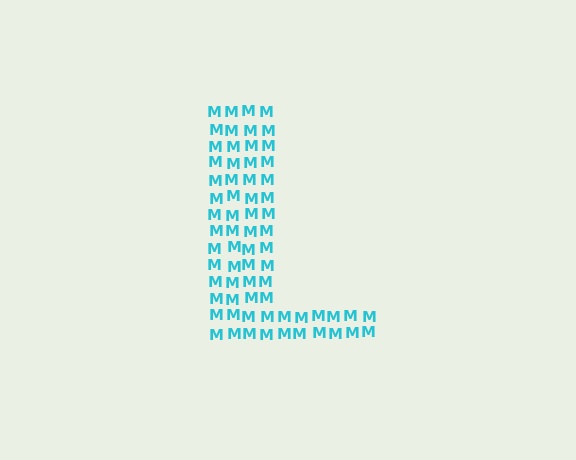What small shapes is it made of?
It is made of small letter M's.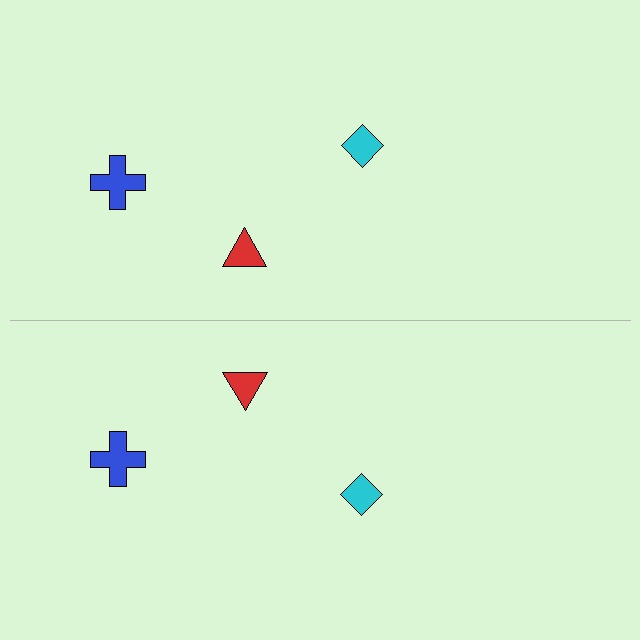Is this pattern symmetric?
Yes, this pattern has bilateral (reflection) symmetry.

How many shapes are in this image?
There are 6 shapes in this image.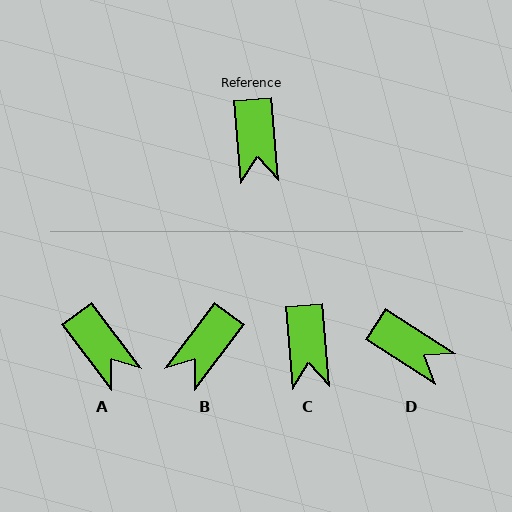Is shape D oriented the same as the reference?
No, it is off by about 52 degrees.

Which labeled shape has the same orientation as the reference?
C.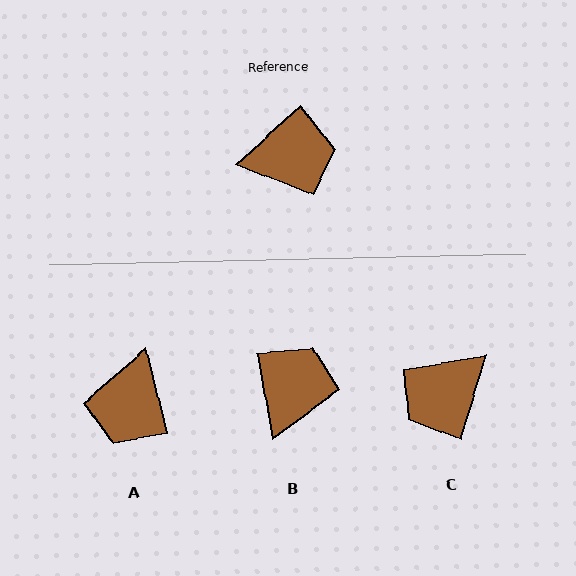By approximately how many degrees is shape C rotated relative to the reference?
Approximately 149 degrees clockwise.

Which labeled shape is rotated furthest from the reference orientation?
C, about 149 degrees away.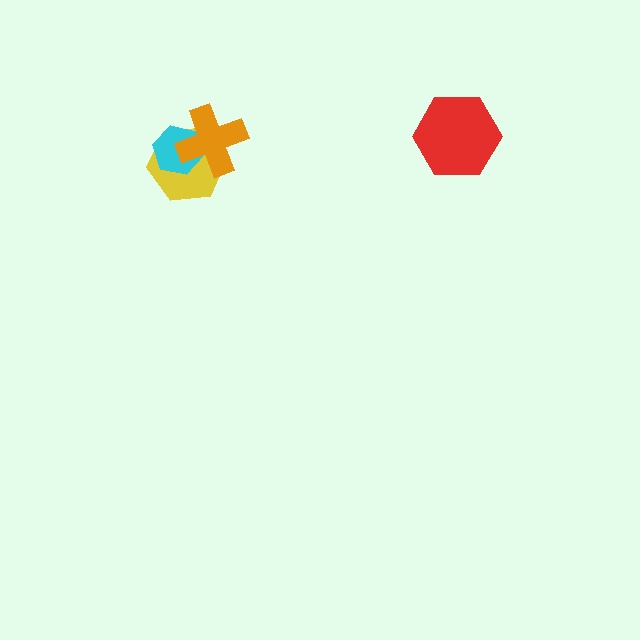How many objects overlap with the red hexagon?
0 objects overlap with the red hexagon.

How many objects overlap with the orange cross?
2 objects overlap with the orange cross.